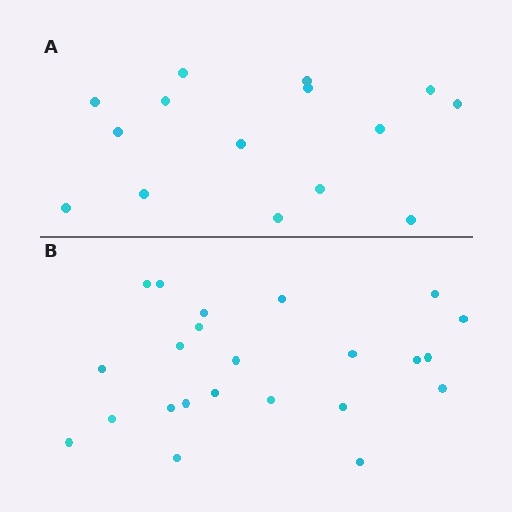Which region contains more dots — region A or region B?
Region B (the bottom region) has more dots.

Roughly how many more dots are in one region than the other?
Region B has roughly 8 or so more dots than region A.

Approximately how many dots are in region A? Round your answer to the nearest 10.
About 20 dots. (The exact count is 15, which rounds to 20.)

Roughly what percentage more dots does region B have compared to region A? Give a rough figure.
About 55% more.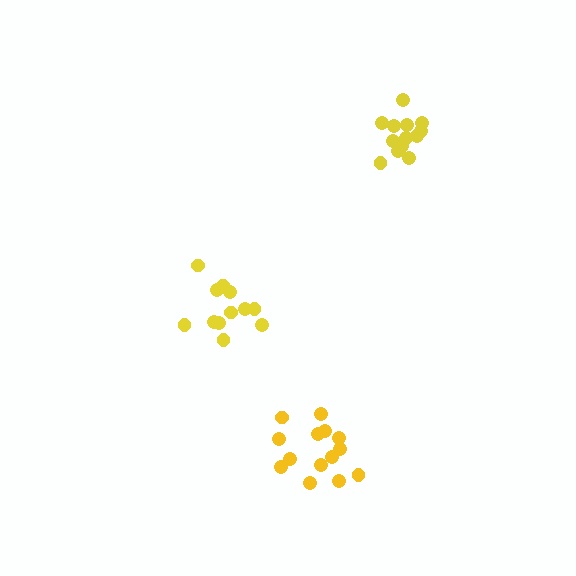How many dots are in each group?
Group 1: 13 dots, Group 2: 14 dots, Group 3: 12 dots (39 total).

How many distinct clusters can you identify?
There are 3 distinct clusters.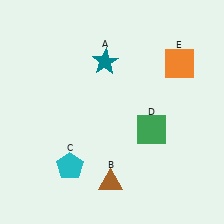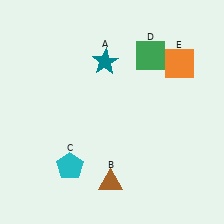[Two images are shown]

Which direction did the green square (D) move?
The green square (D) moved up.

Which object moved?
The green square (D) moved up.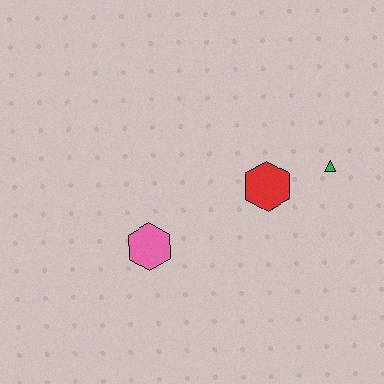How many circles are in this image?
There are no circles.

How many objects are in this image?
There are 3 objects.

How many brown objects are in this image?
There are no brown objects.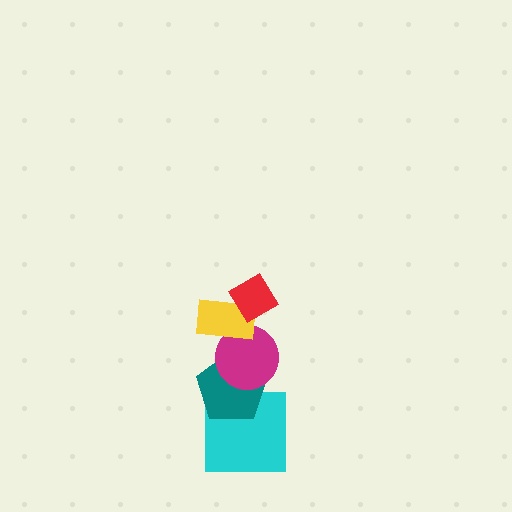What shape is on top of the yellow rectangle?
The red diamond is on top of the yellow rectangle.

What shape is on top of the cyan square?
The teal pentagon is on top of the cyan square.